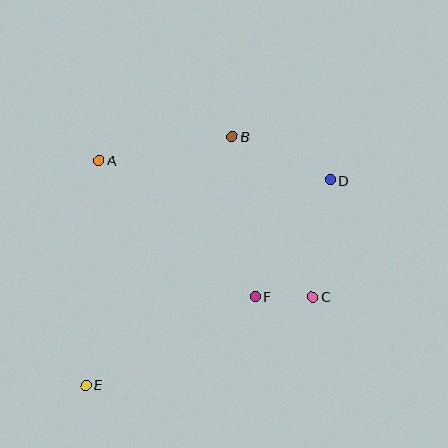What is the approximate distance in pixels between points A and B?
The distance between A and B is approximately 135 pixels.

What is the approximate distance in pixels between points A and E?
The distance between A and E is approximately 225 pixels.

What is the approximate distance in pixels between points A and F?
The distance between A and F is approximately 207 pixels.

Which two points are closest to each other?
Points C and F are closest to each other.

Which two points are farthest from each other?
Points D and E are farthest from each other.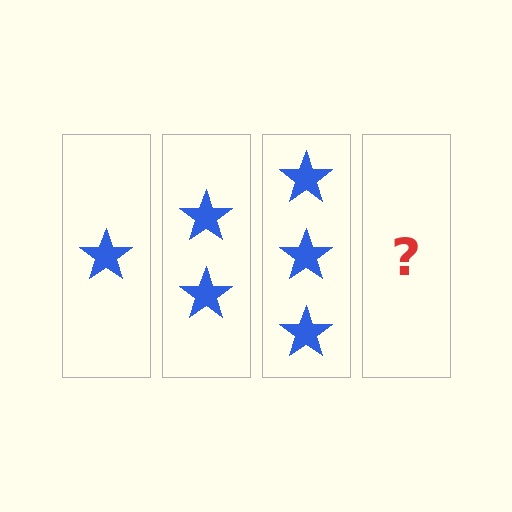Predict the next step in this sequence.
The next step is 4 stars.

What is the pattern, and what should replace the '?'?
The pattern is that each step adds one more star. The '?' should be 4 stars.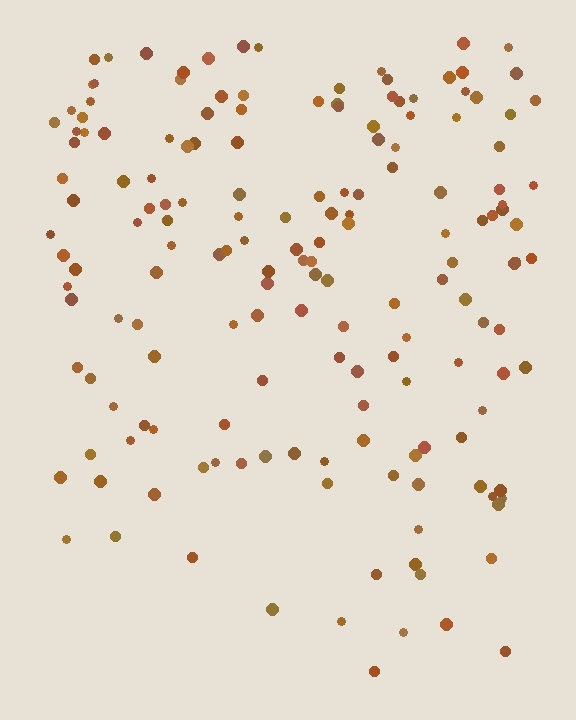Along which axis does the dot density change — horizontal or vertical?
Vertical.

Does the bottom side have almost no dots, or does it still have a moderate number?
Still a moderate number, just noticeably fewer than the top.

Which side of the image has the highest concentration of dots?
The top.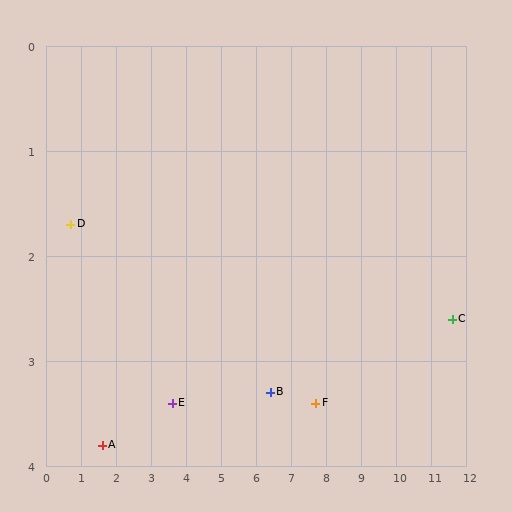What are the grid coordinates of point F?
Point F is at approximately (7.7, 3.4).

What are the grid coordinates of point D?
Point D is at approximately (0.7, 1.7).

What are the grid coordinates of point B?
Point B is at approximately (6.4, 3.3).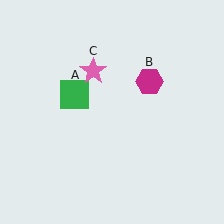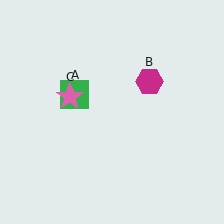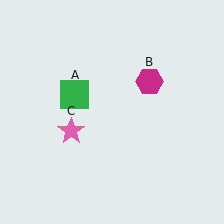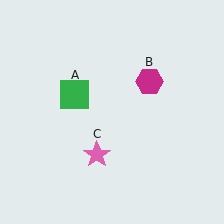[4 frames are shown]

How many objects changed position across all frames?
1 object changed position: pink star (object C).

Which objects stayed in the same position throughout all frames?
Green square (object A) and magenta hexagon (object B) remained stationary.